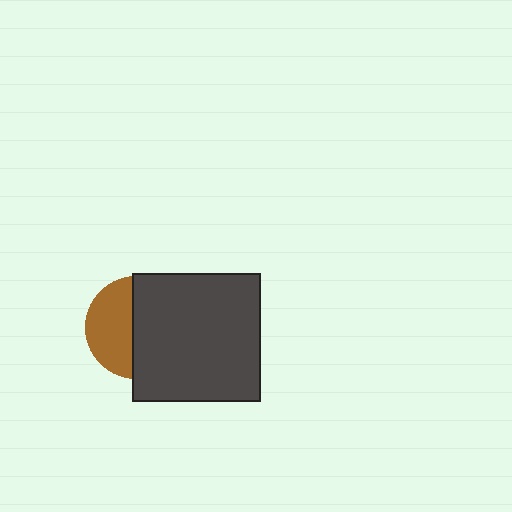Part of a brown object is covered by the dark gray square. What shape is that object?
It is a circle.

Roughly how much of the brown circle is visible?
A small part of it is visible (roughly 44%).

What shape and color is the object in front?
The object in front is a dark gray square.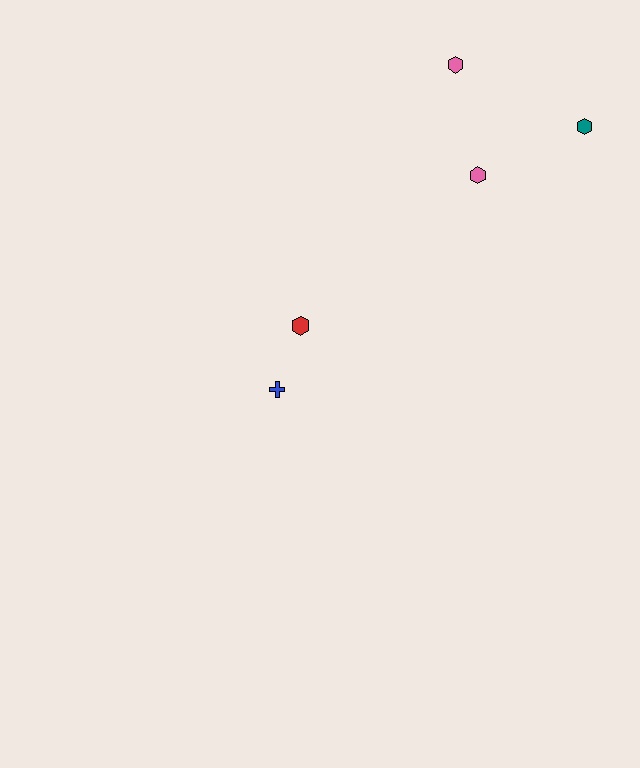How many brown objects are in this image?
There are no brown objects.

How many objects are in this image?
There are 5 objects.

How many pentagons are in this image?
There are no pentagons.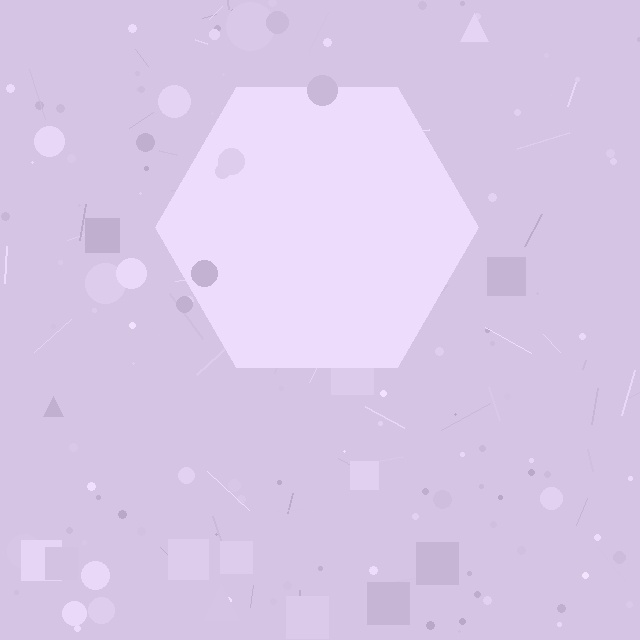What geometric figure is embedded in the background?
A hexagon is embedded in the background.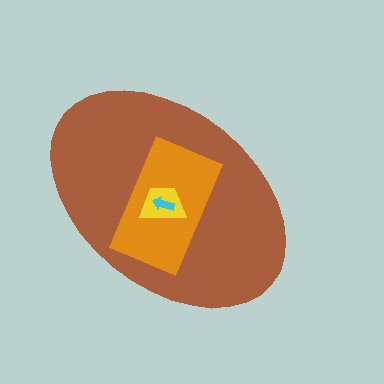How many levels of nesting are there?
4.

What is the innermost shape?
The cyan arrow.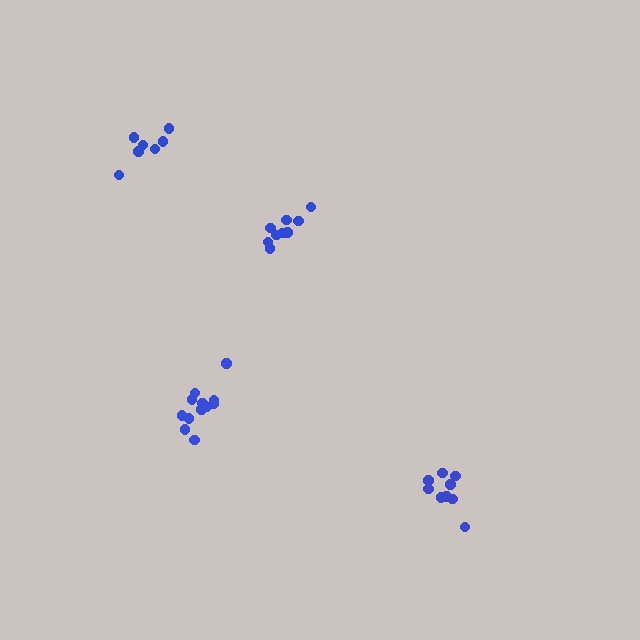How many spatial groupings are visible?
There are 4 spatial groupings.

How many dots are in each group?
Group 1: 9 dots, Group 2: 9 dots, Group 3: 12 dots, Group 4: 7 dots (37 total).